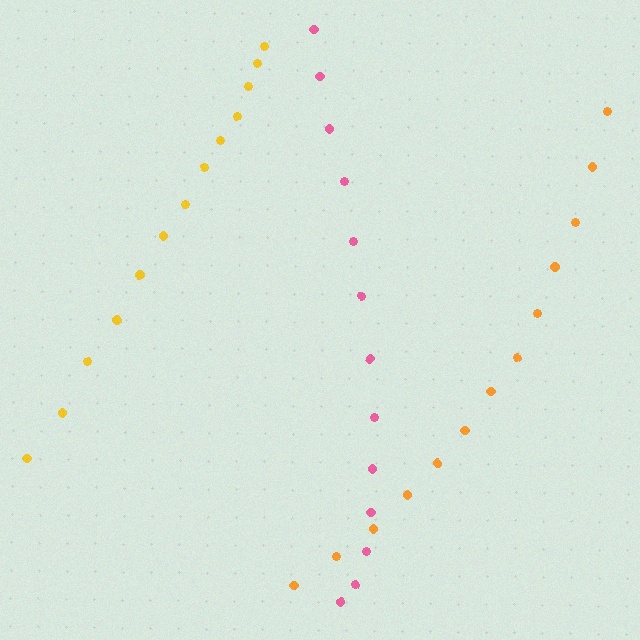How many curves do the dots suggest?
There are 3 distinct paths.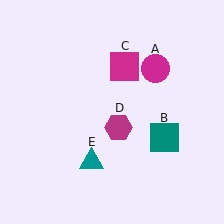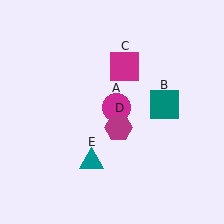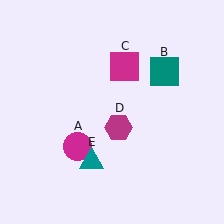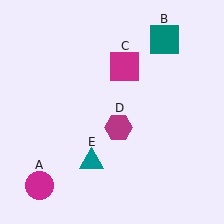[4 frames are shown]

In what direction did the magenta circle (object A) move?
The magenta circle (object A) moved down and to the left.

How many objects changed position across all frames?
2 objects changed position: magenta circle (object A), teal square (object B).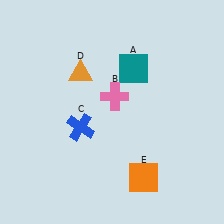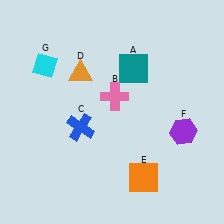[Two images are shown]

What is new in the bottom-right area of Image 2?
A purple hexagon (F) was added in the bottom-right area of Image 2.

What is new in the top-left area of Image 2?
A cyan diamond (G) was added in the top-left area of Image 2.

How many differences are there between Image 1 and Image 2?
There are 2 differences between the two images.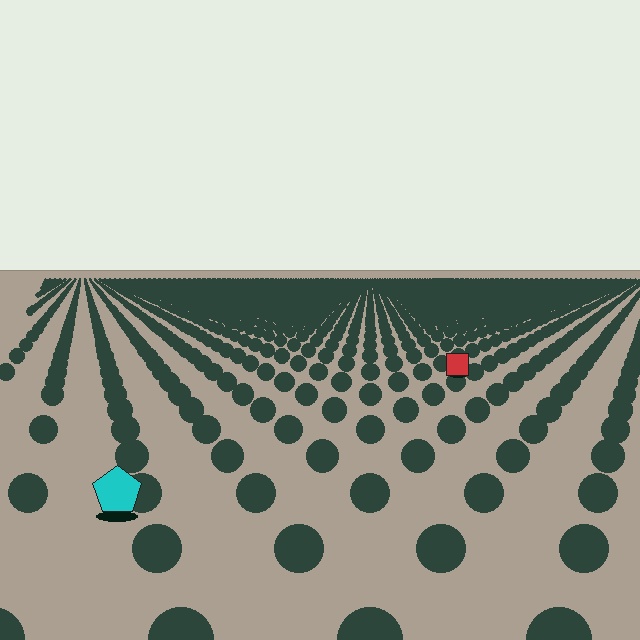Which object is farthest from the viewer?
The red square is farthest from the viewer. It appears smaller and the ground texture around it is denser.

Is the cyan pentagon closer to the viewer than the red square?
Yes. The cyan pentagon is closer — you can tell from the texture gradient: the ground texture is coarser near it.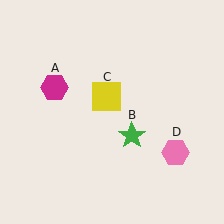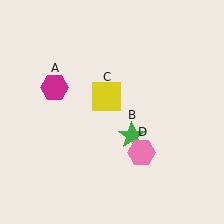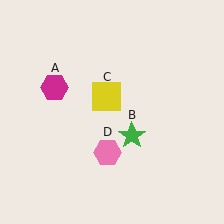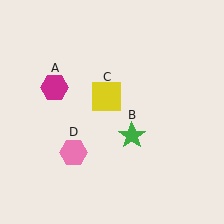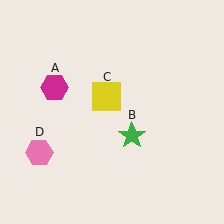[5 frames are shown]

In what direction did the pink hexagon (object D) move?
The pink hexagon (object D) moved left.